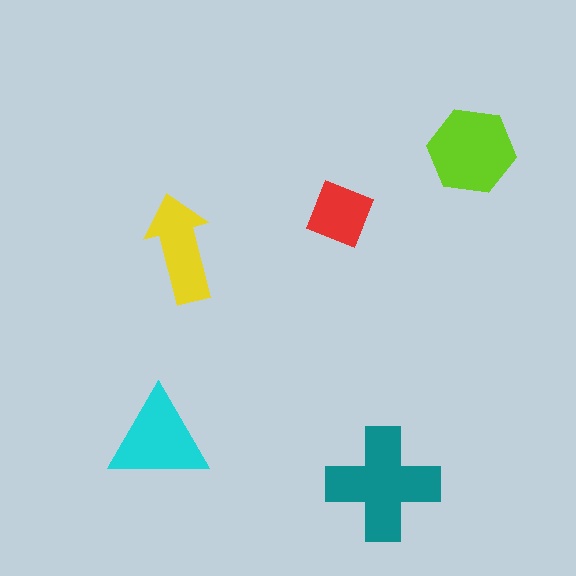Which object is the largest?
The teal cross.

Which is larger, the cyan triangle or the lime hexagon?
The lime hexagon.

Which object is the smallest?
The red diamond.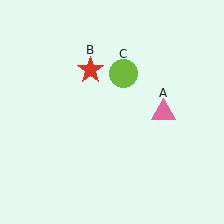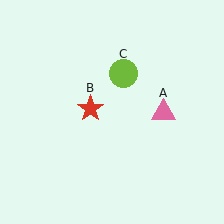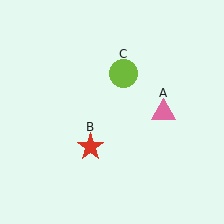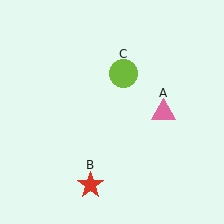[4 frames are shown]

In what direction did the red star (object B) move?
The red star (object B) moved down.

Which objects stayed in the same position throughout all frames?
Pink triangle (object A) and lime circle (object C) remained stationary.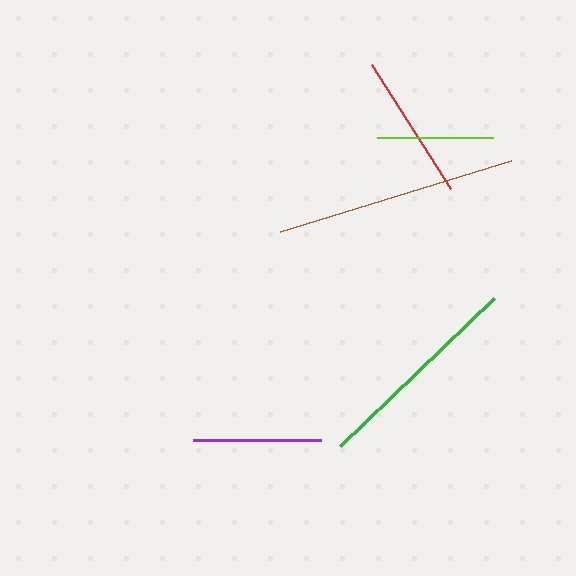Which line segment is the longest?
The brown line is the longest at approximately 241 pixels.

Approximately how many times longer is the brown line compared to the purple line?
The brown line is approximately 1.9 times the length of the purple line.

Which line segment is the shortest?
The lime line is the shortest at approximately 116 pixels.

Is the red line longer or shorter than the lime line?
The red line is longer than the lime line.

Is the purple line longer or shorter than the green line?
The green line is longer than the purple line.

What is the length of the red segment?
The red segment is approximately 147 pixels long.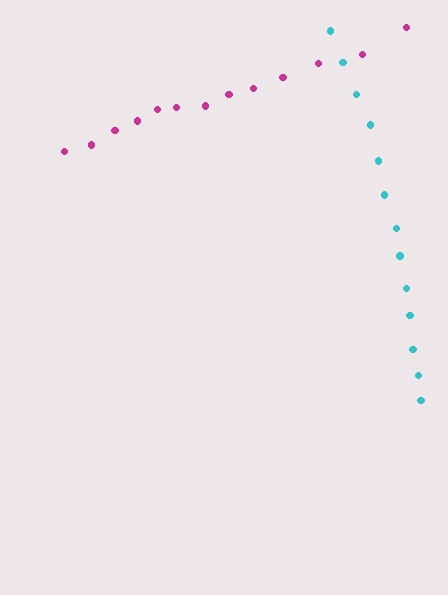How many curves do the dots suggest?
There are 2 distinct paths.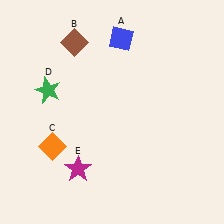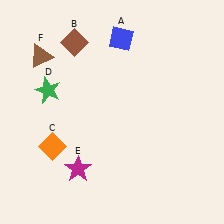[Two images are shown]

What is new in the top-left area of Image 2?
A brown triangle (F) was added in the top-left area of Image 2.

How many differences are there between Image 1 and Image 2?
There is 1 difference between the two images.